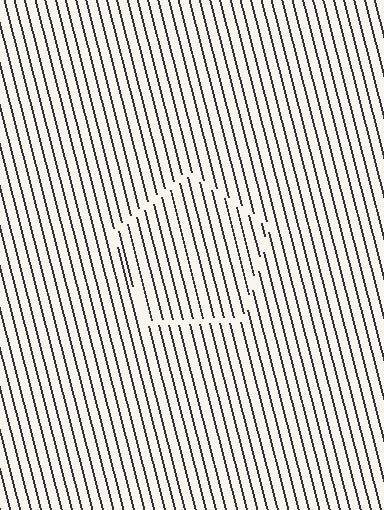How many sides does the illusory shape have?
5 sides — the line-ends trace a pentagon.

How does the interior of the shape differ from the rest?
The interior of the shape contains the same grating, shifted by half a period — the contour is defined by the phase discontinuity where line-ends from the inner and outer gratings abut.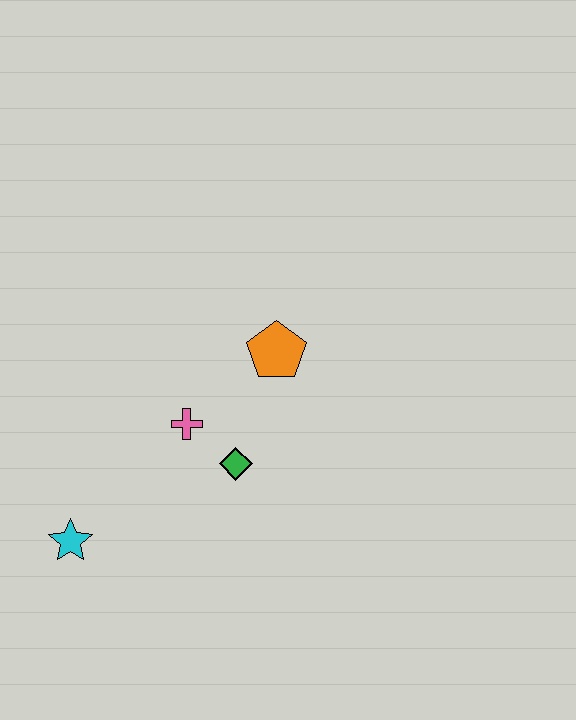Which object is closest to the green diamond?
The pink cross is closest to the green diamond.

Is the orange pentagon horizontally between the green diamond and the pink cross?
No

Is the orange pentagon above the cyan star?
Yes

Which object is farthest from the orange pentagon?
The cyan star is farthest from the orange pentagon.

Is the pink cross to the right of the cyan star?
Yes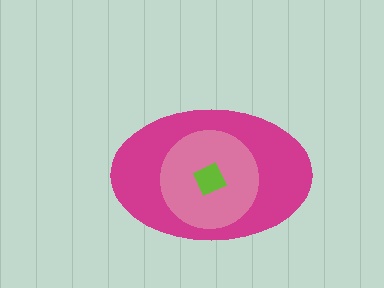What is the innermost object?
The lime square.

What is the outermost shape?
The magenta ellipse.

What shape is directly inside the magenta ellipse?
The pink circle.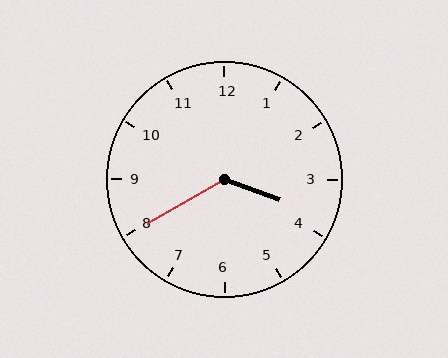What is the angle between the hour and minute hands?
Approximately 130 degrees.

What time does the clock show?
3:40.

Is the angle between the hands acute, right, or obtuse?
It is obtuse.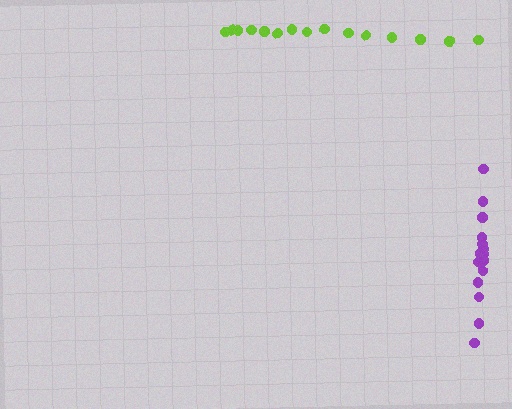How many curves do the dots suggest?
There are 2 distinct paths.